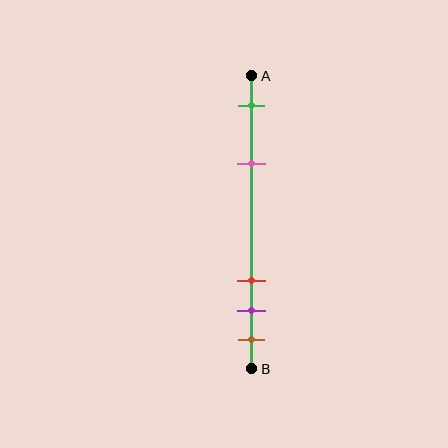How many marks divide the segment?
There are 5 marks dividing the segment.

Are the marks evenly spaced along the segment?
No, the marks are not evenly spaced.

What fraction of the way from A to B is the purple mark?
The purple mark is approximately 80% (0.8) of the way from A to B.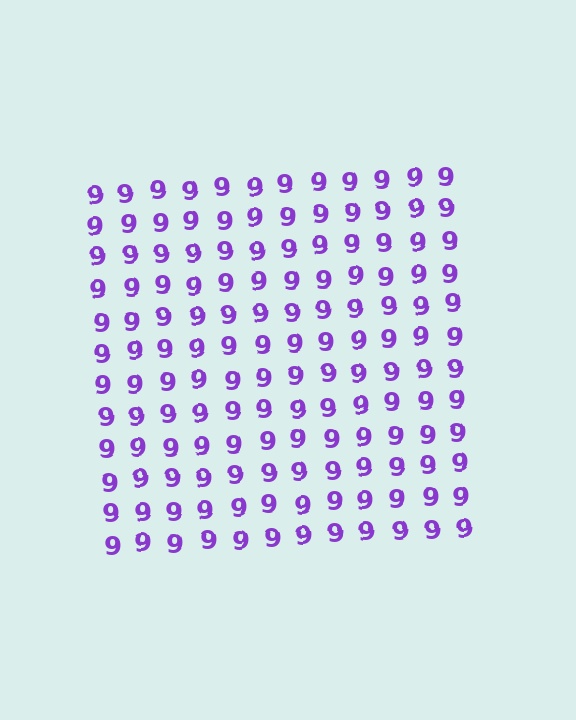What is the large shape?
The large shape is a square.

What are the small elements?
The small elements are digit 9's.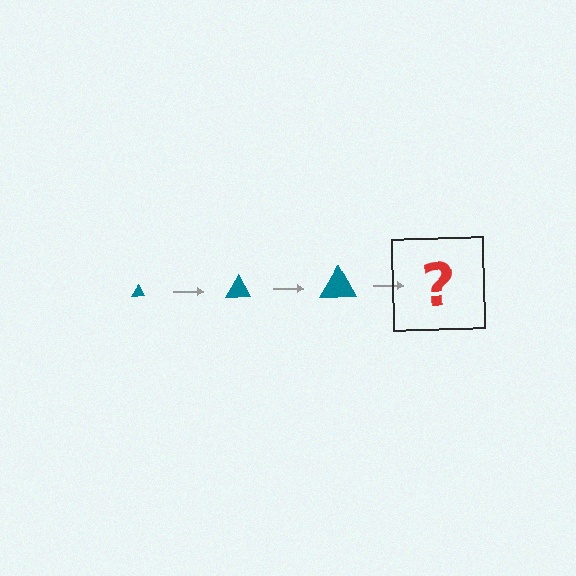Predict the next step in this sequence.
The next step is a teal triangle, larger than the previous one.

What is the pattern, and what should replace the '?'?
The pattern is that the triangle gets progressively larger each step. The '?' should be a teal triangle, larger than the previous one.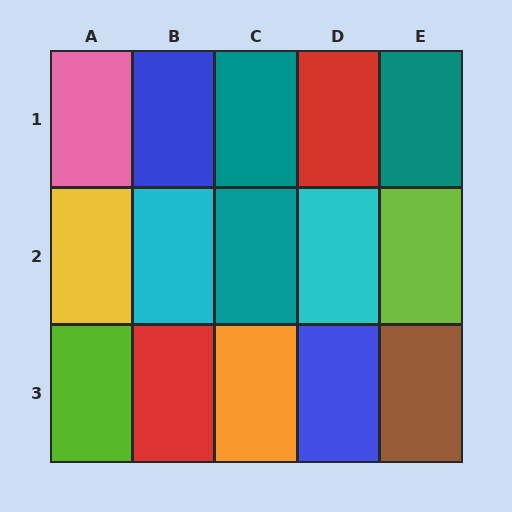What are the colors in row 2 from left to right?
Yellow, cyan, teal, cyan, lime.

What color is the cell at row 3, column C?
Orange.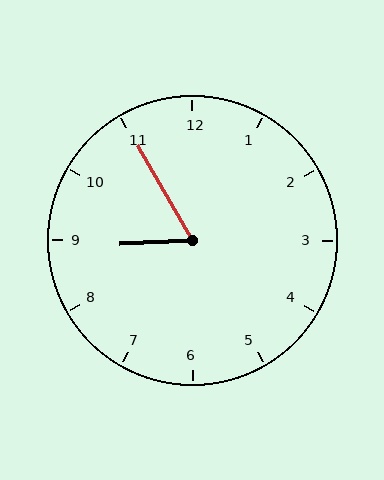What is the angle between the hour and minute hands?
Approximately 62 degrees.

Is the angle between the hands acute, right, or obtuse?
It is acute.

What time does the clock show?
8:55.